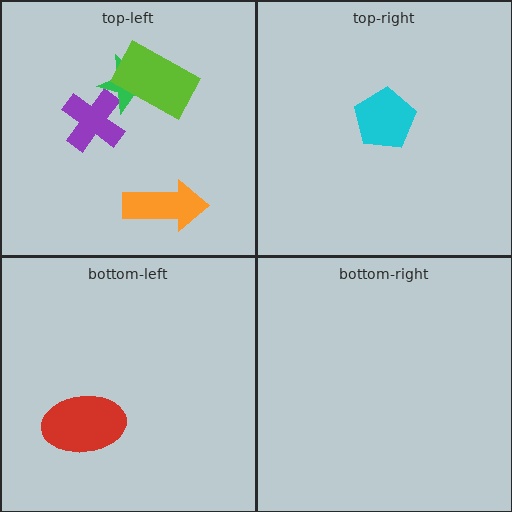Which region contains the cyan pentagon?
The top-right region.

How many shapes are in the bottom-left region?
1.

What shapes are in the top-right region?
The cyan pentagon.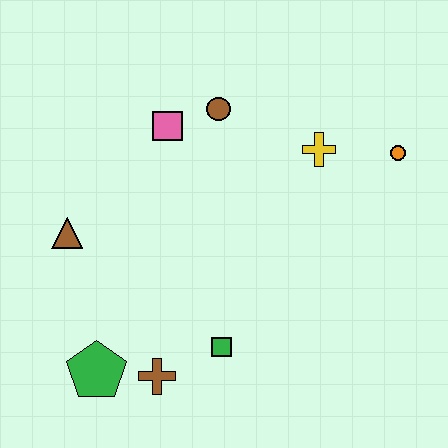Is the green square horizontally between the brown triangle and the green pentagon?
No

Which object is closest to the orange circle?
The yellow cross is closest to the orange circle.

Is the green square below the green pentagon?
No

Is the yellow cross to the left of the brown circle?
No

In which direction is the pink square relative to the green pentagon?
The pink square is above the green pentagon.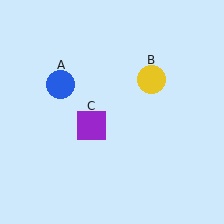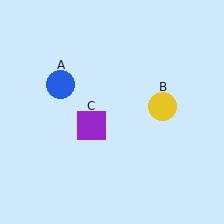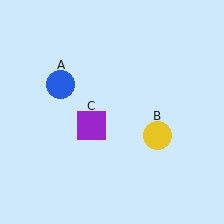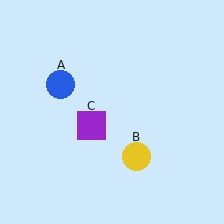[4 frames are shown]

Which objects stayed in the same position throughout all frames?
Blue circle (object A) and purple square (object C) remained stationary.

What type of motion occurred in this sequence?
The yellow circle (object B) rotated clockwise around the center of the scene.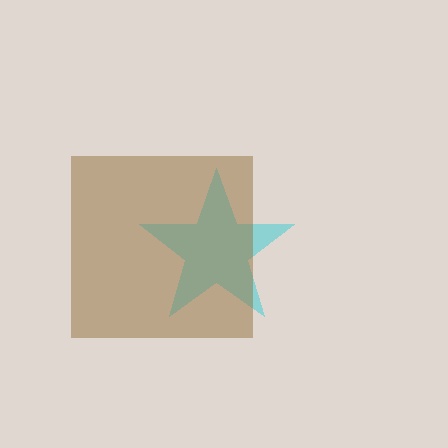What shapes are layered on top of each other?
The layered shapes are: a cyan star, a brown square.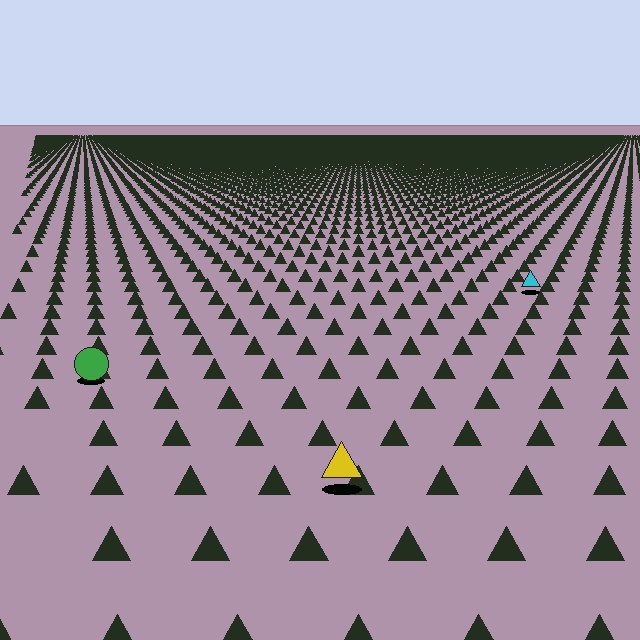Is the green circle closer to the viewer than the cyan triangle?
Yes. The green circle is closer — you can tell from the texture gradient: the ground texture is coarser near it.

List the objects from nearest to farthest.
From nearest to farthest: the yellow triangle, the green circle, the cyan triangle.